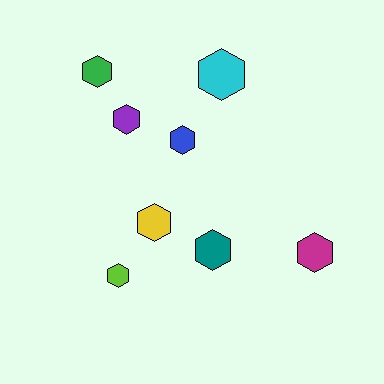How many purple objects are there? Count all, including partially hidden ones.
There is 1 purple object.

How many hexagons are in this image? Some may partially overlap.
There are 8 hexagons.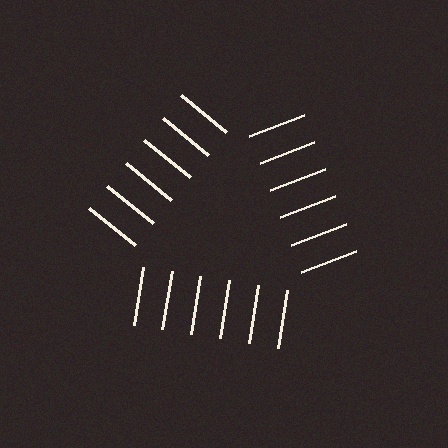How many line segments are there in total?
18 — 6 along each of the 3 edges.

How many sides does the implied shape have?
3 sides — the line-ends trace a triangle.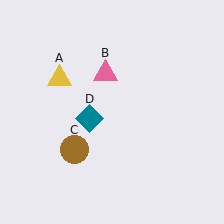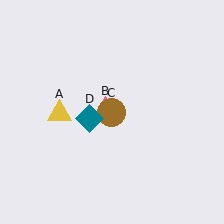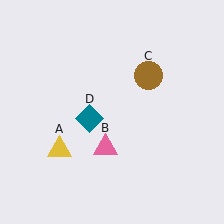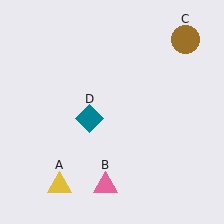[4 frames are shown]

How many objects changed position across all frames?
3 objects changed position: yellow triangle (object A), pink triangle (object B), brown circle (object C).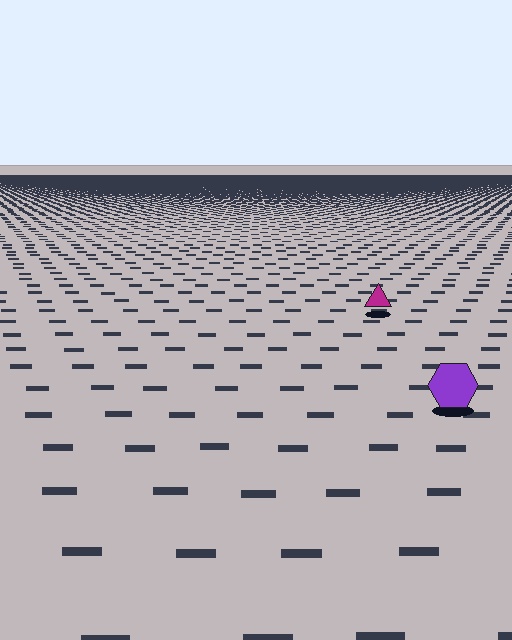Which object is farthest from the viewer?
The magenta triangle is farthest from the viewer. It appears smaller and the ground texture around it is denser.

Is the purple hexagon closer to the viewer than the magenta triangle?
Yes. The purple hexagon is closer — you can tell from the texture gradient: the ground texture is coarser near it.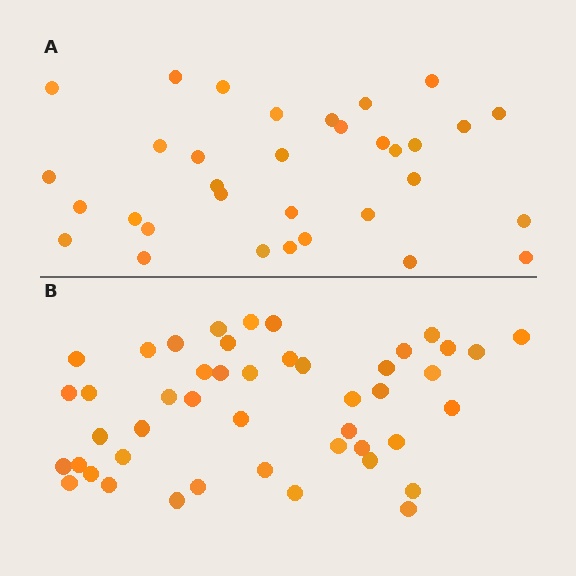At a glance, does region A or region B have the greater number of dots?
Region B (the bottom region) has more dots.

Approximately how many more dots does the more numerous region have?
Region B has approximately 15 more dots than region A.